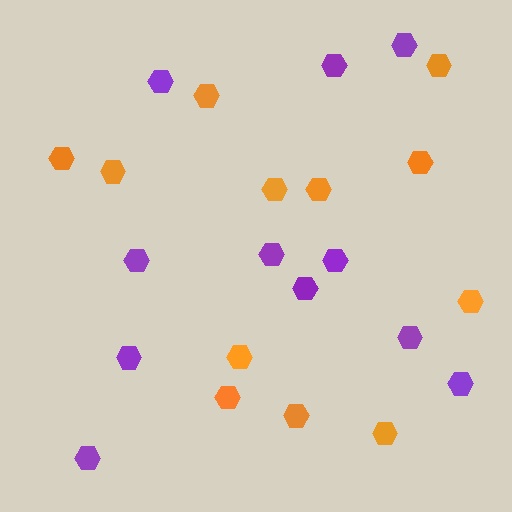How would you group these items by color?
There are 2 groups: one group of purple hexagons (11) and one group of orange hexagons (12).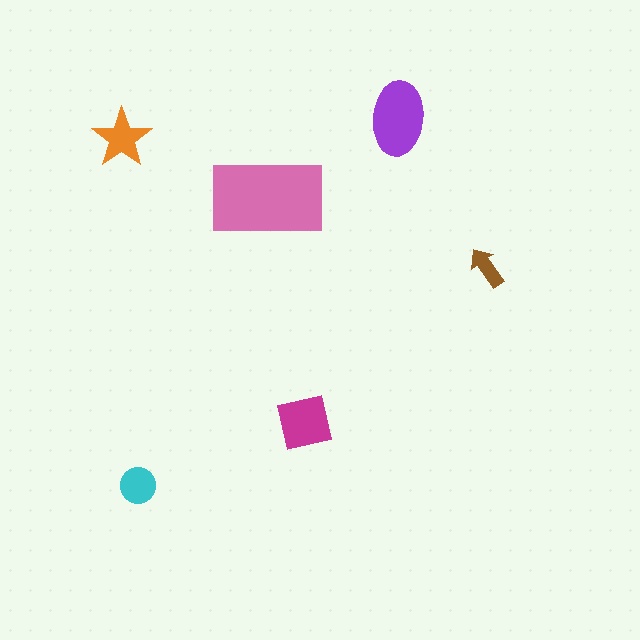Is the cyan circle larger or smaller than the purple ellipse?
Smaller.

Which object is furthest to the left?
The orange star is leftmost.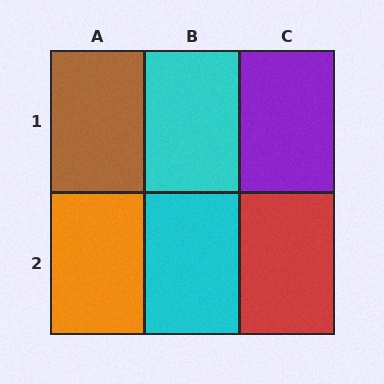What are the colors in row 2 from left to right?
Orange, cyan, red.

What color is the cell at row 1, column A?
Brown.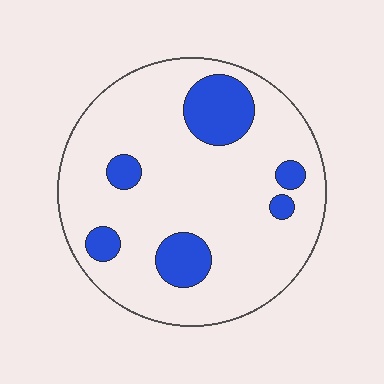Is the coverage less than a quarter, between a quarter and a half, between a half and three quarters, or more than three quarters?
Less than a quarter.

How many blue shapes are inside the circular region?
6.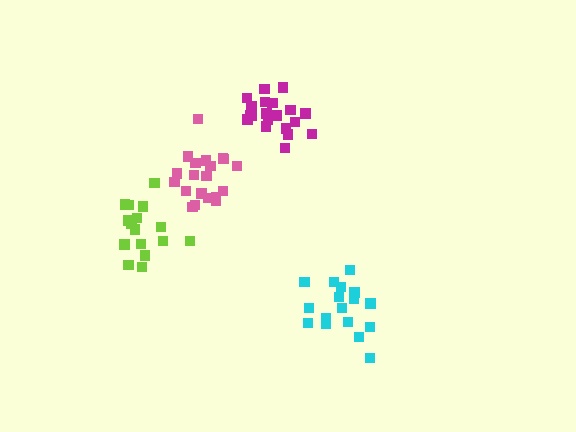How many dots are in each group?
Group 1: 17 dots, Group 2: 21 dots, Group 3: 20 dots, Group 4: 16 dots (74 total).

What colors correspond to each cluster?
The clusters are colored: cyan, magenta, pink, lime.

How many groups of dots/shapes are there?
There are 4 groups.